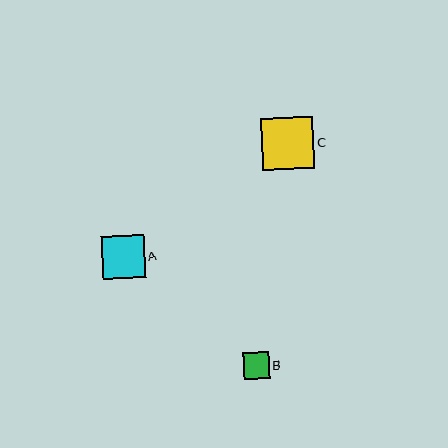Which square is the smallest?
Square B is the smallest with a size of approximately 26 pixels.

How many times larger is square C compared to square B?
Square C is approximately 2.0 times the size of square B.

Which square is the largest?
Square C is the largest with a size of approximately 52 pixels.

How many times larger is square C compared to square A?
Square C is approximately 1.2 times the size of square A.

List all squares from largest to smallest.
From largest to smallest: C, A, B.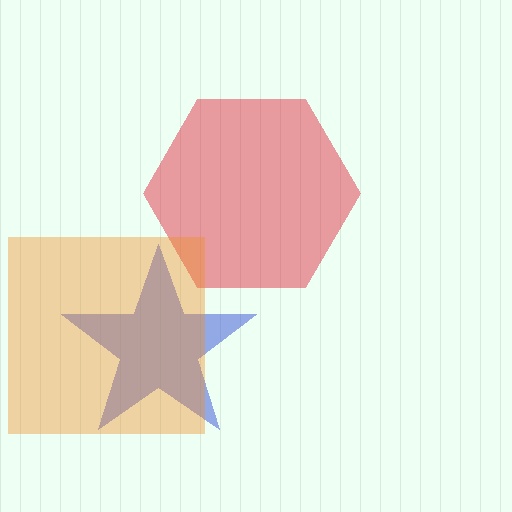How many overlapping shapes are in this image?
There are 3 overlapping shapes in the image.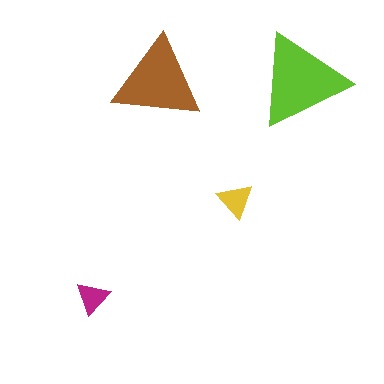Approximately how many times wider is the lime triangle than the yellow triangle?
About 2.5 times wider.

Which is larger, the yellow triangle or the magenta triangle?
The yellow one.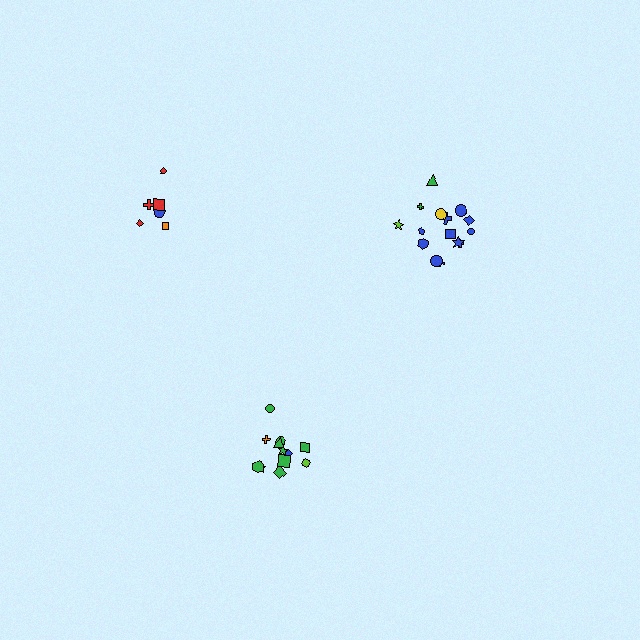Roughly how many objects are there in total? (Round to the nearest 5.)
Roughly 35 objects in total.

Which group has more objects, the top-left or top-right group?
The top-right group.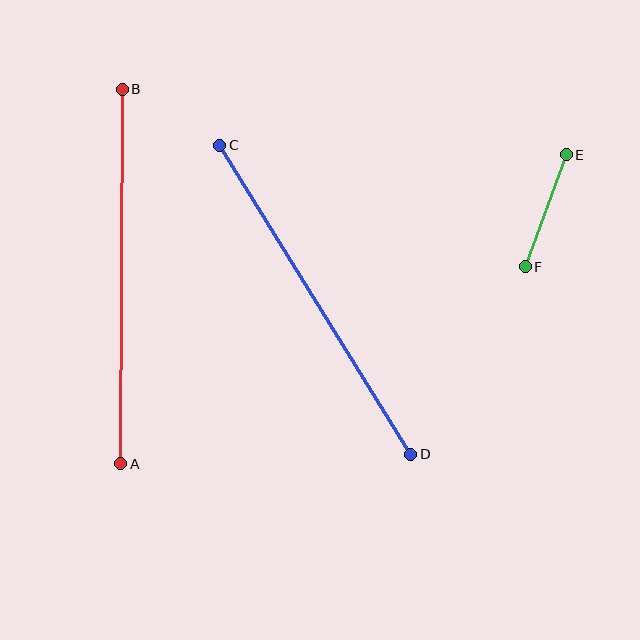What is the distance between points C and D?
The distance is approximately 363 pixels.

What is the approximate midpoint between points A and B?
The midpoint is at approximately (121, 277) pixels.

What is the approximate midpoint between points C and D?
The midpoint is at approximately (315, 300) pixels.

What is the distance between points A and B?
The distance is approximately 375 pixels.